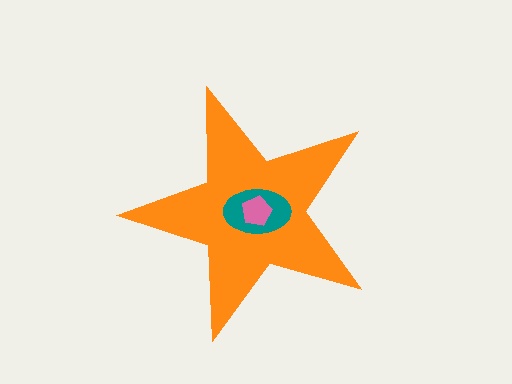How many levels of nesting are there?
3.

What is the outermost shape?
The orange star.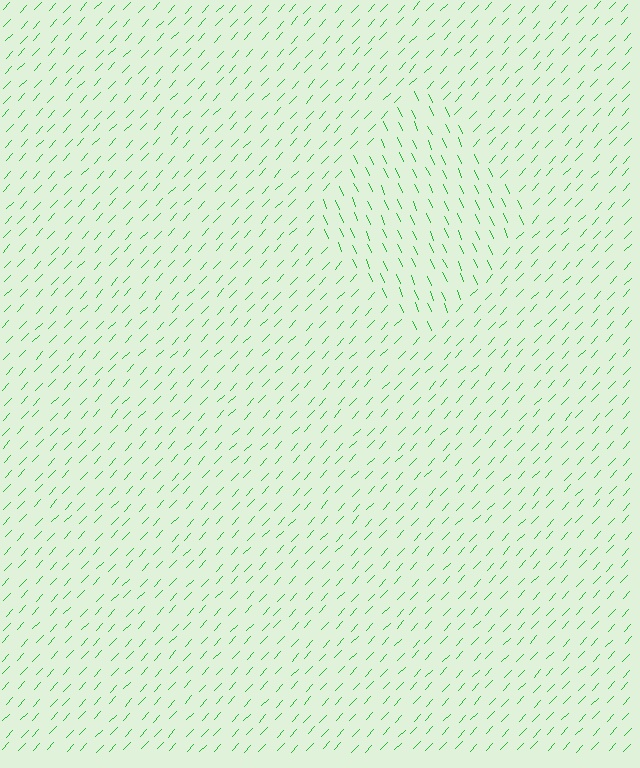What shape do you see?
I see a diamond.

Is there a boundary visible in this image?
Yes, there is a texture boundary formed by a change in line orientation.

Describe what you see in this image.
The image is filled with small green line segments. A diamond region in the image has lines oriented differently from the surrounding lines, creating a visible texture boundary.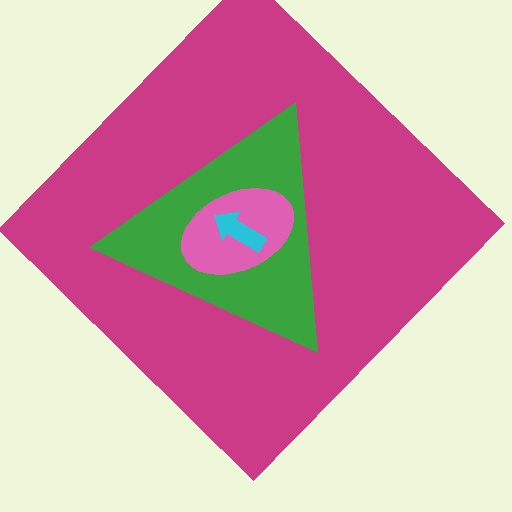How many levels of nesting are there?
4.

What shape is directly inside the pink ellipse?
The cyan arrow.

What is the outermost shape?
The magenta diamond.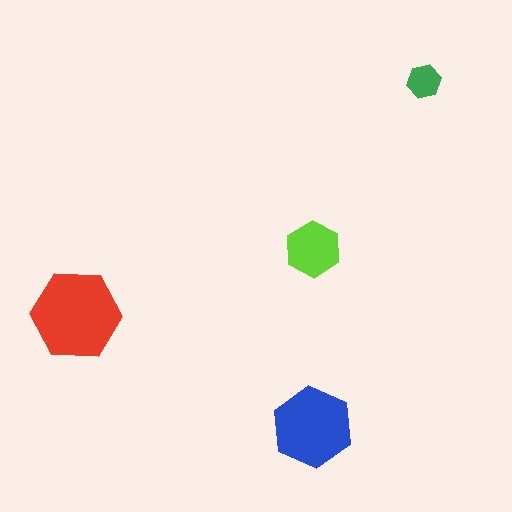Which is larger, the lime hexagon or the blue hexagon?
The blue one.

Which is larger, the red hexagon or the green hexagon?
The red one.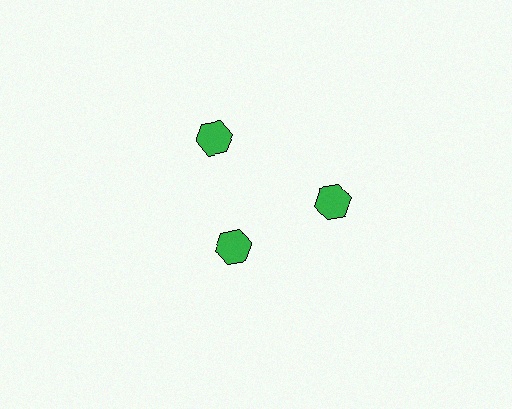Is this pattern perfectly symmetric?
No. The 3 green hexagons are arranged in a ring, but one element near the 7 o'clock position is pulled inward toward the center, breaking the 3-fold rotational symmetry.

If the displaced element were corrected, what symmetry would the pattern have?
It would have 3-fold rotational symmetry — the pattern would map onto itself every 120 degrees.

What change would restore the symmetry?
The symmetry would be restored by moving it outward, back onto the ring so that all 3 hexagons sit at equal angles and equal distance from the center.